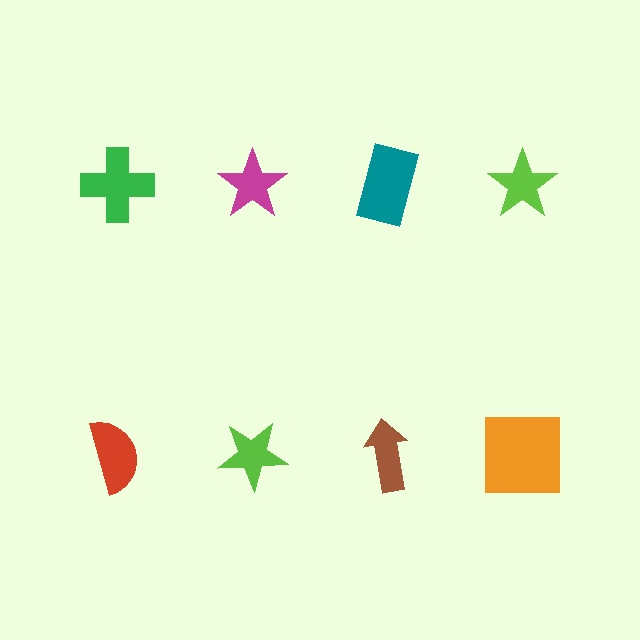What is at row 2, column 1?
A red semicircle.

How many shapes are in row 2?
4 shapes.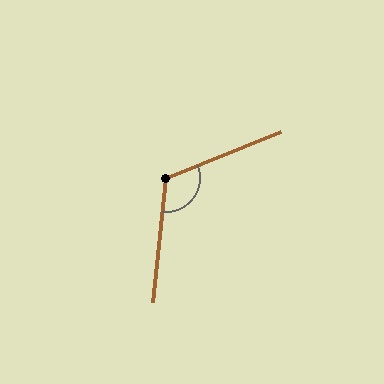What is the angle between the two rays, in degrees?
Approximately 118 degrees.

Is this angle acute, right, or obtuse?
It is obtuse.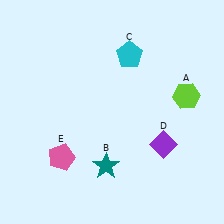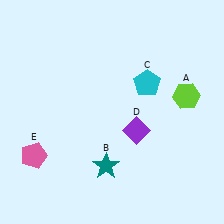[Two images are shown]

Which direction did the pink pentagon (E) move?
The pink pentagon (E) moved left.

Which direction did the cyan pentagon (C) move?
The cyan pentagon (C) moved down.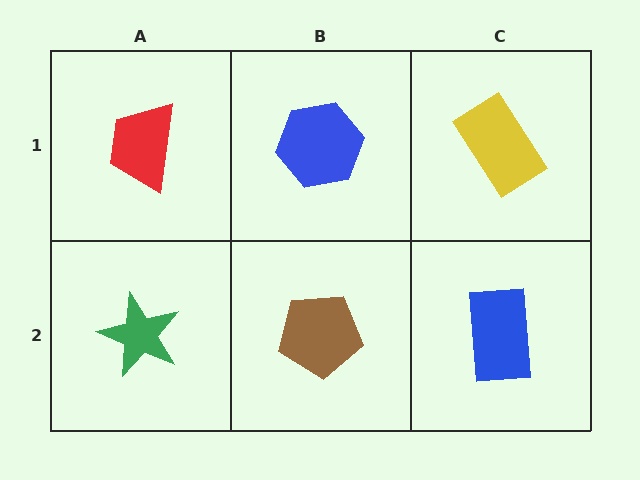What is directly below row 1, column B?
A brown pentagon.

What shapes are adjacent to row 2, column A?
A red trapezoid (row 1, column A), a brown pentagon (row 2, column B).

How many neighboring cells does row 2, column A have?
2.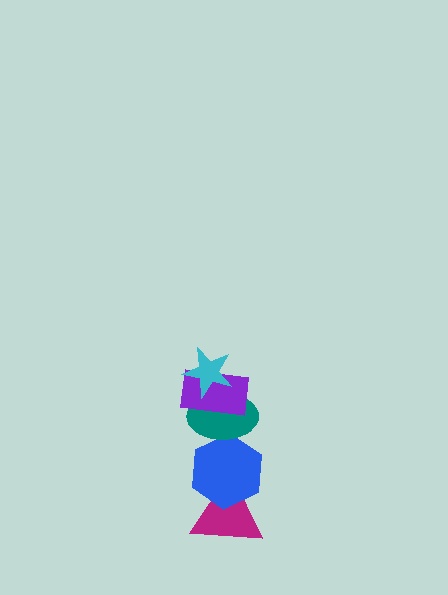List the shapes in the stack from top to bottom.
From top to bottom: the cyan star, the purple rectangle, the teal ellipse, the blue hexagon, the magenta triangle.